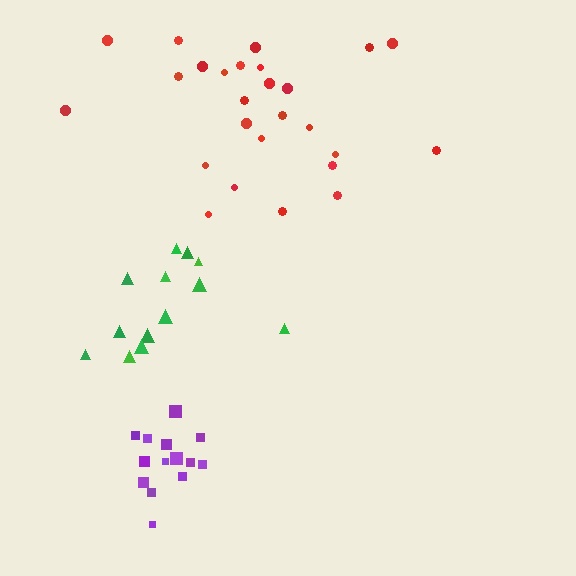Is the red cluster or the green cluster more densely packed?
Green.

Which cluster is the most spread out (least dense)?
Red.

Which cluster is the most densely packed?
Purple.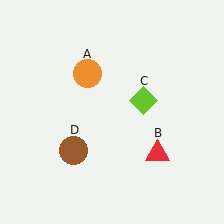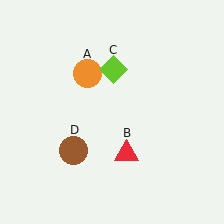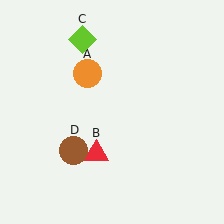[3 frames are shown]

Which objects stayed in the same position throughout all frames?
Orange circle (object A) and brown circle (object D) remained stationary.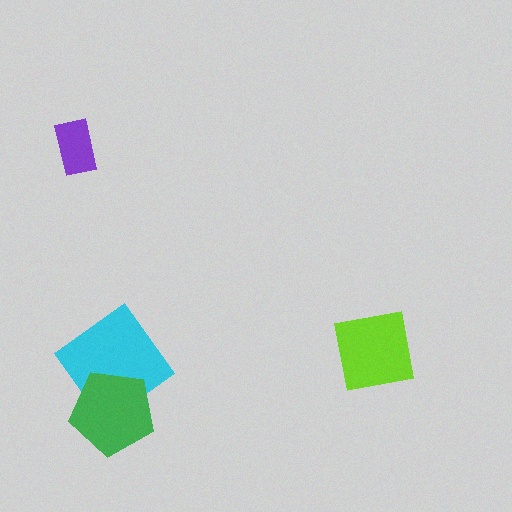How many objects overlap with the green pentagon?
1 object overlaps with the green pentagon.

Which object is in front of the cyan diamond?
The green pentagon is in front of the cyan diamond.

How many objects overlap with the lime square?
0 objects overlap with the lime square.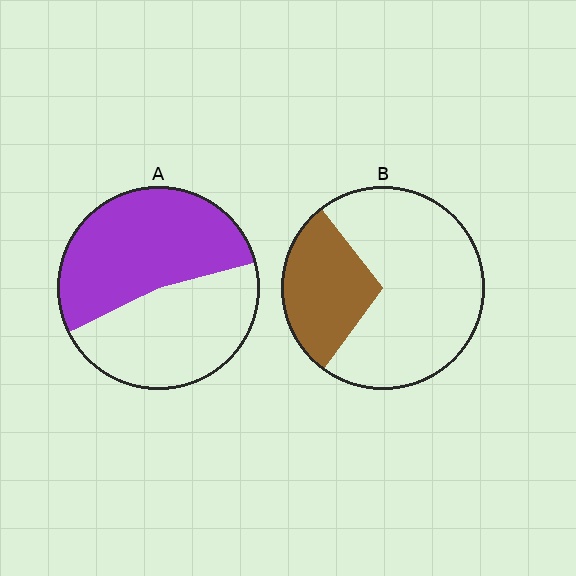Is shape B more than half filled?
No.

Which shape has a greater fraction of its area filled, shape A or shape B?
Shape A.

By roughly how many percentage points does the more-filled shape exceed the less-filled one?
By roughly 25 percentage points (A over B).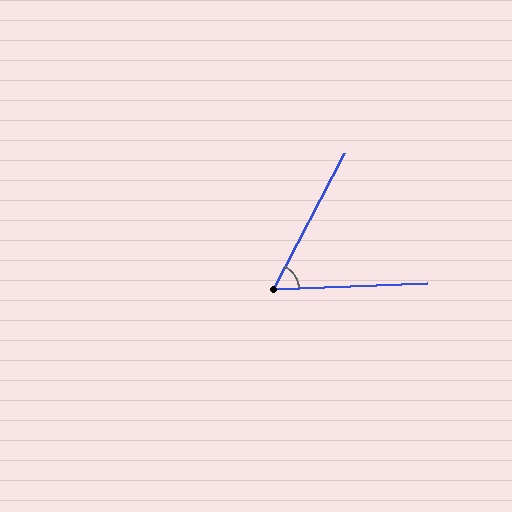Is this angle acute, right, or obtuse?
It is acute.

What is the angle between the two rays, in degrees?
Approximately 60 degrees.